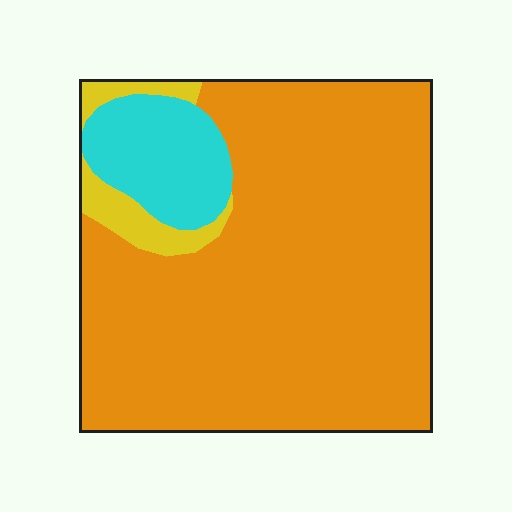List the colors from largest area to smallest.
From largest to smallest: orange, cyan, yellow.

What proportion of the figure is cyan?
Cyan takes up about one eighth (1/8) of the figure.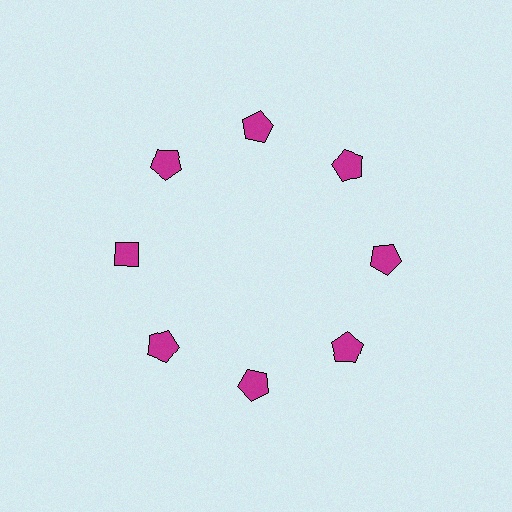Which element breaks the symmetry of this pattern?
The magenta diamond at roughly the 9 o'clock position breaks the symmetry. All other shapes are magenta pentagons.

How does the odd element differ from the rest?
It has a different shape: diamond instead of pentagon.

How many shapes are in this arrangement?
There are 8 shapes arranged in a ring pattern.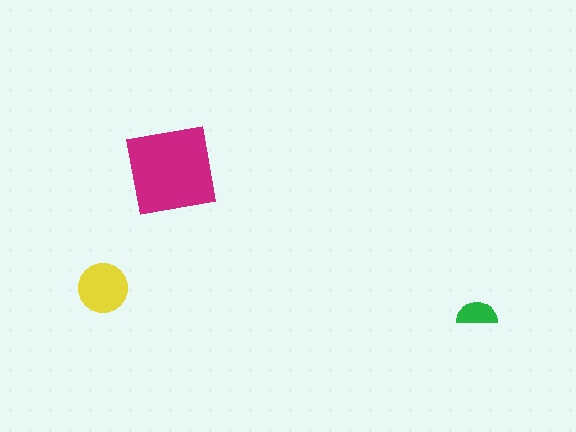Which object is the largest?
The magenta square.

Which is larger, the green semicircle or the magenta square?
The magenta square.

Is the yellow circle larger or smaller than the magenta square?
Smaller.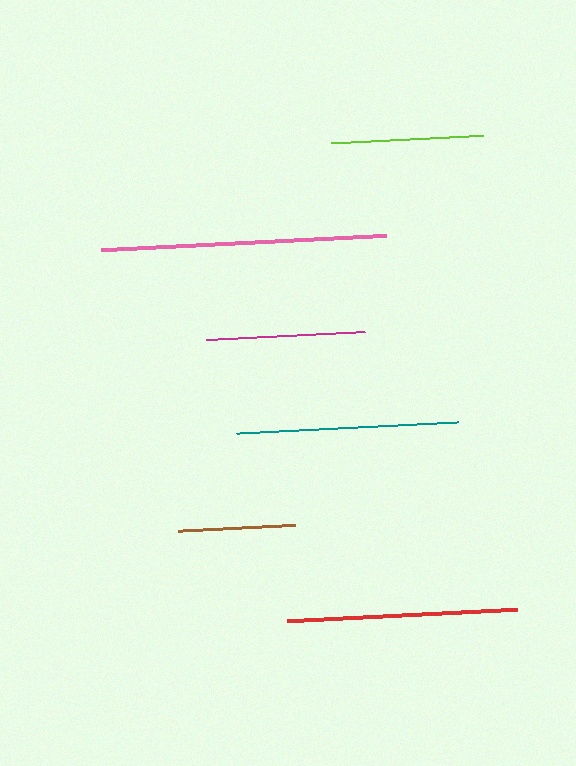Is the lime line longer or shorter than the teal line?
The teal line is longer than the lime line.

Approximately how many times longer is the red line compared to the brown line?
The red line is approximately 2.0 times the length of the brown line.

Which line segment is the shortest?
The brown line is the shortest at approximately 117 pixels.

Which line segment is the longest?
The pink line is the longest at approximately 285 pixels.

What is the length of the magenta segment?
The magenta segment is approximately 160 pixels long.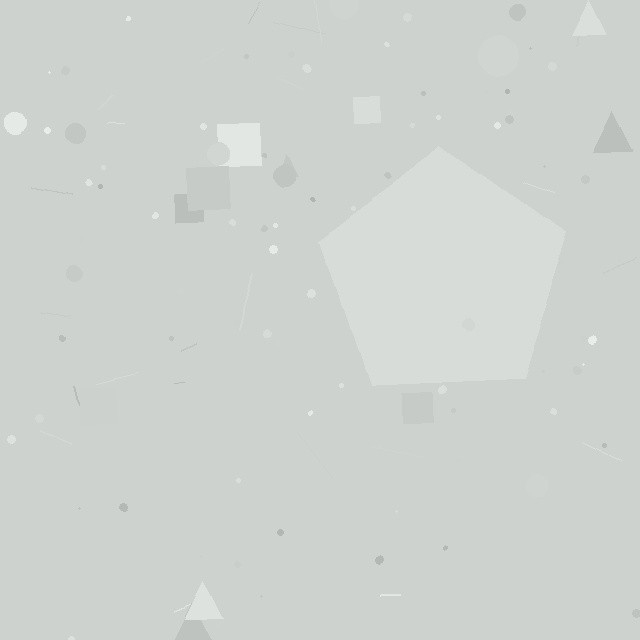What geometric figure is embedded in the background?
A pentagon is embedded in the background.